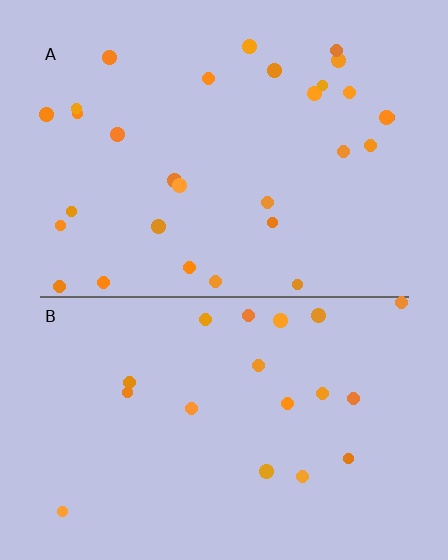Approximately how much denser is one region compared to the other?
Approximately 1.6× — region A over region B.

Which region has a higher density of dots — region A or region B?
A (the top).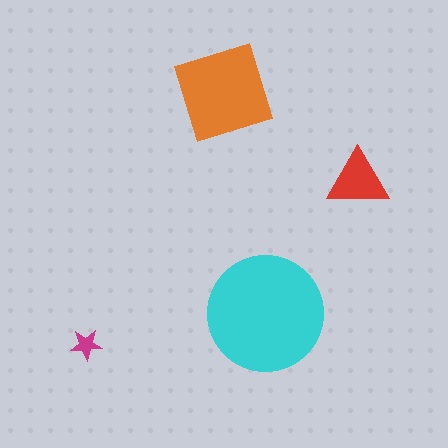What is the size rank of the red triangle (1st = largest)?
3rd.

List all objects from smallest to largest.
The magenta star, the red triangle, the orange square, the cyan circle.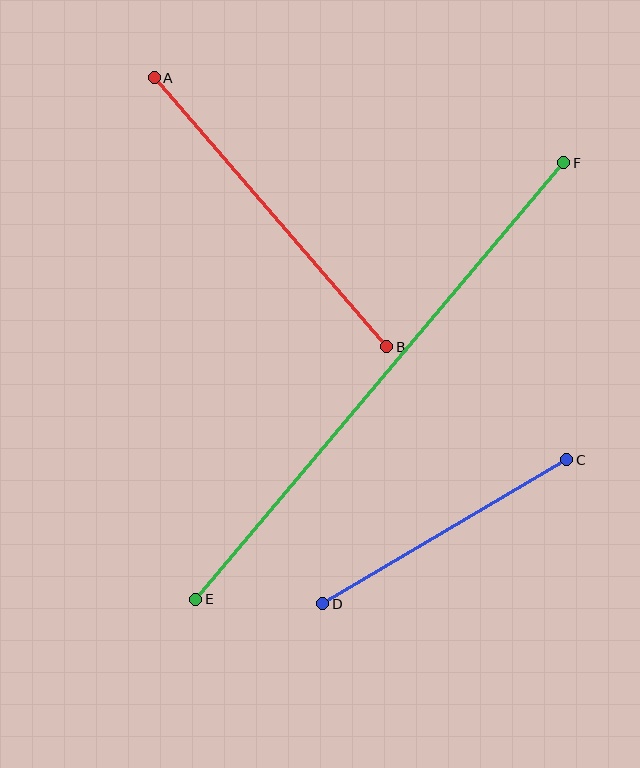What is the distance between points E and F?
The distance is approximately 571 pixels.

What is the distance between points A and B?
The distance is approximately 356 pixels.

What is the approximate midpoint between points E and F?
The midpoint is at approximately (380, 381) pixels.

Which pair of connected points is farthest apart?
Points E and F are farthest apart.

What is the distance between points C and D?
The distance is approximately 283 pixels.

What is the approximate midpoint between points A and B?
The midpoint is at approximately (270, 212) pixels.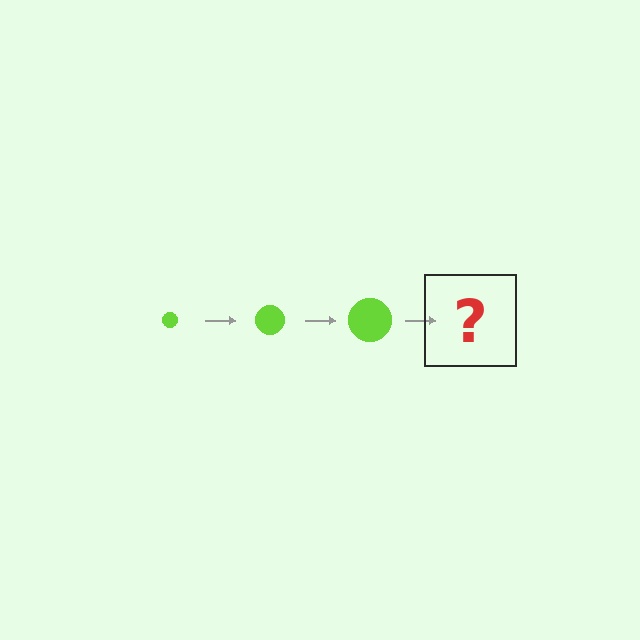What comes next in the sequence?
The next element should be a lime circle, larger than the previous one.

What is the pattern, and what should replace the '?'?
The pattern is that the circle gets progressively larger each step. The '?' should be a lime circle, larger than the previous one.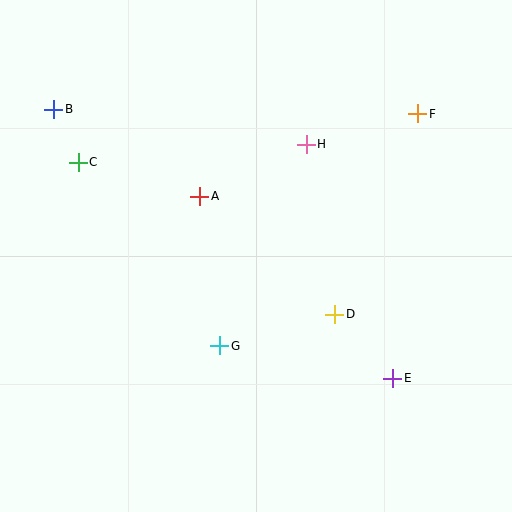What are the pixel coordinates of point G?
Point G is at (219, 346).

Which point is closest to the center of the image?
Point A at (200, 196) is closest to the center.